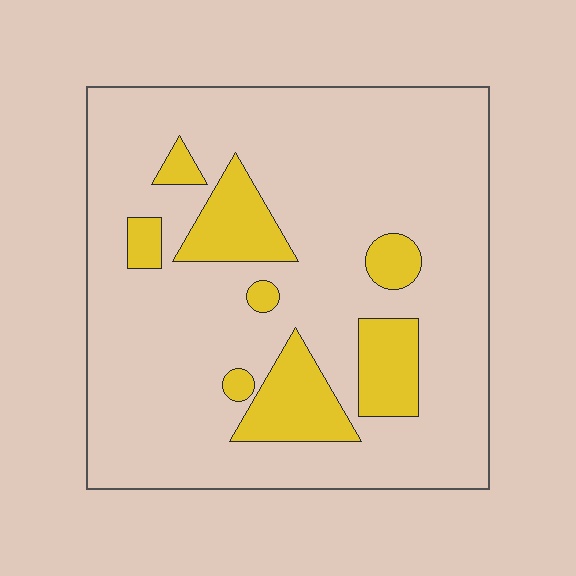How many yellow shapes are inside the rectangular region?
8.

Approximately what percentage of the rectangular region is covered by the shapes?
Approximately 15%.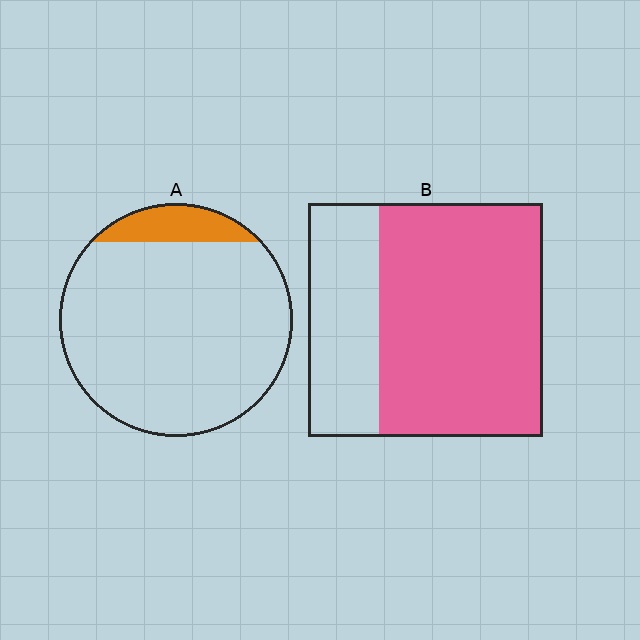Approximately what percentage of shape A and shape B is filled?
A is approximately 10% and B is approximately 70%.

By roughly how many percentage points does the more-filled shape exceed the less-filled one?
By roughly 60 percentage points (B over A).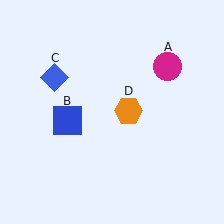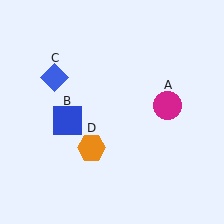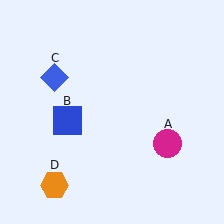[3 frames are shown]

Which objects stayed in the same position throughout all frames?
Blue square (object B) and blue diamond (object C) remained stationary.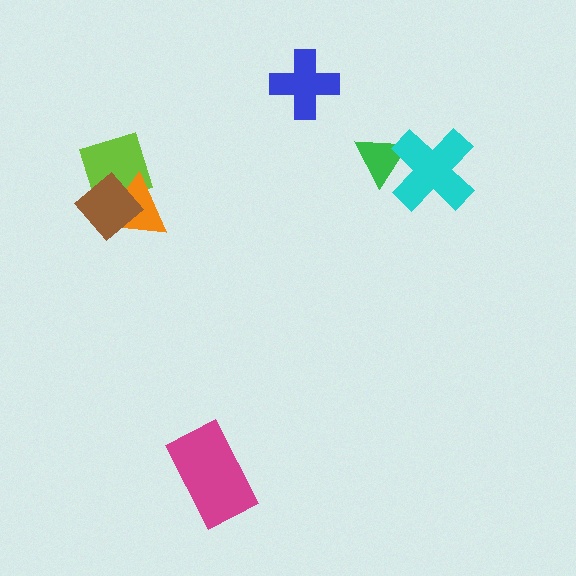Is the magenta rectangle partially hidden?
No, no other shape covers it.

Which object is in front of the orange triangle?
The brown diamond is in front of the orange triangle.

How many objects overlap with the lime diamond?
2 objects overlap with the lime diamond.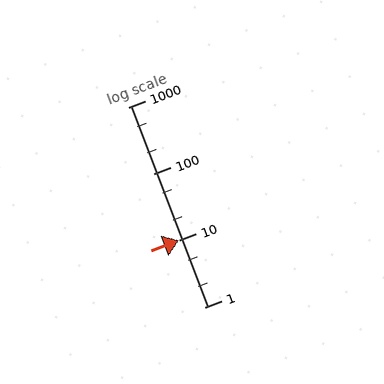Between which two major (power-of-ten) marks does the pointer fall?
The pointer is between 10 and 100.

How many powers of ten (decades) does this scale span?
The scale spans 3 decades, from 1 to 1000.